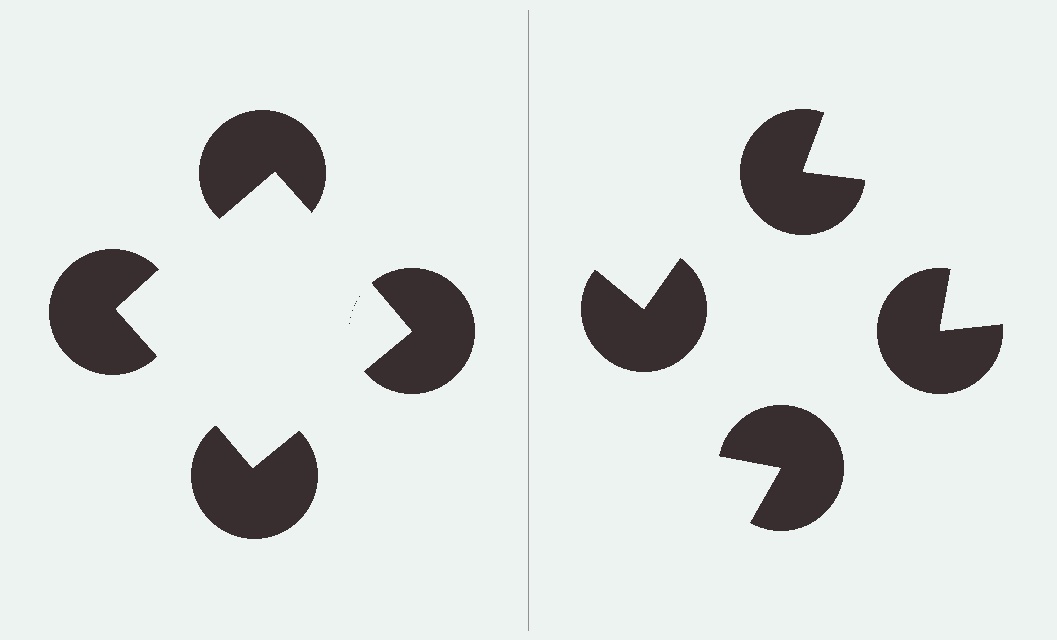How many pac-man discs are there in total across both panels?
8 — 4 on each side.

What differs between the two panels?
The pac-man discs are positioned identically on both sides; only the wedge orientations differ. On the left they align to a square; on the right they are misaligned.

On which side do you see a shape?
An illusory square appears on the left side. On the right side the wedge cuts are rotated, so no coherent shape forms.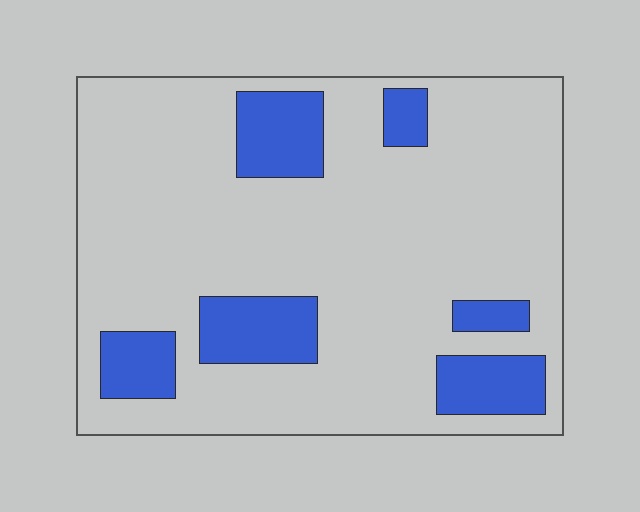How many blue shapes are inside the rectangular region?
6.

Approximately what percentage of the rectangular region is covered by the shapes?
Approximately 20%.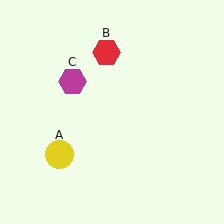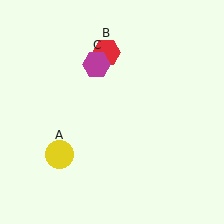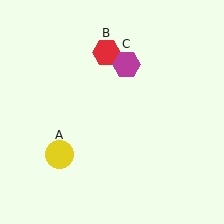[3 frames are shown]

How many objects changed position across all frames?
1 object changed position: magenta hexagon (object C).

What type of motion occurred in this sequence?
The magenta hexagon (object C) rotated clockwise around the center of the scene.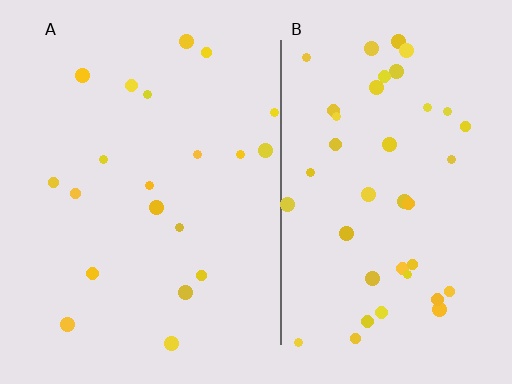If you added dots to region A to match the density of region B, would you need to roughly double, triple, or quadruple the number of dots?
Approximately double.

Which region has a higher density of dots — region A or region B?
B (the right).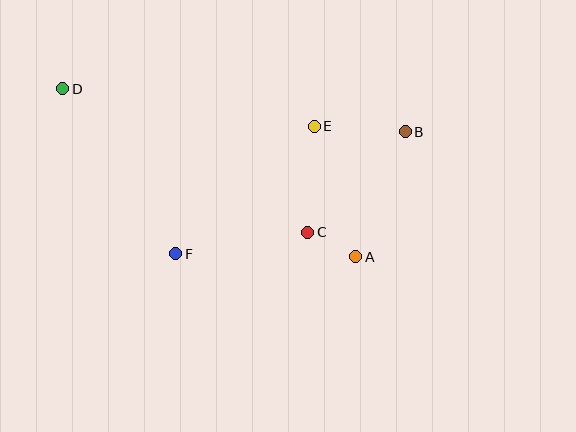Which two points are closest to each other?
Points A and C are closest to each other.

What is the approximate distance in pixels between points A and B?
The distance between A and B is approximately 134 pixels.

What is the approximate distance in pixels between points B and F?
The distance between B and F is approximately 260 pixels.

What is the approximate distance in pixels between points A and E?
The distance between A and E is approximately 137 pixels.